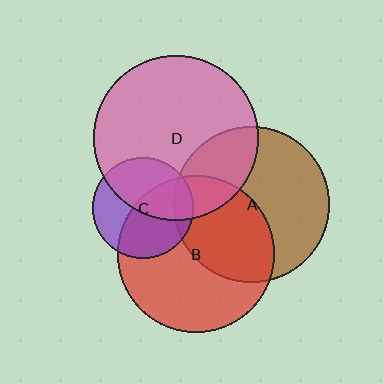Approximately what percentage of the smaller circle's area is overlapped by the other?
Approximately 10%.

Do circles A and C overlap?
Yes.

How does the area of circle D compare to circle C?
Approximately 2.7 times.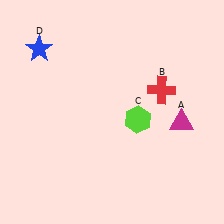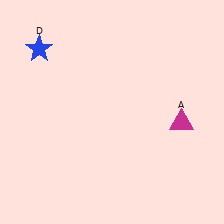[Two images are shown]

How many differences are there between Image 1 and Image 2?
There are 2 differences between the two images.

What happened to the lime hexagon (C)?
The lime hexagon (C) was removed in Image 2. It was in the bottom-right area of Image 1.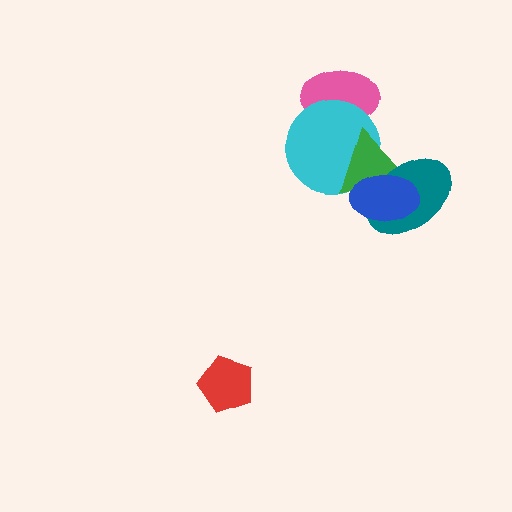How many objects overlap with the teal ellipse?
2 objects overlap with the teal ellipse.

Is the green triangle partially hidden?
Yes, it is partially covered by another shape.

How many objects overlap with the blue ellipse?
3 objects overlap with the blue ellipse.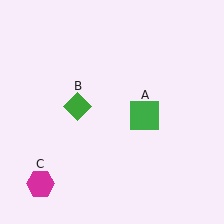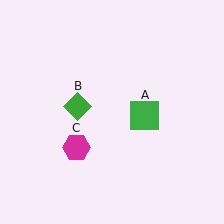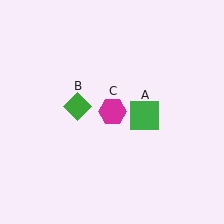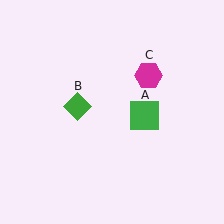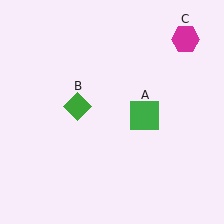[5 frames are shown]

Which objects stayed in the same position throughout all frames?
Green square (object A) and green diamond (object B) remained stationary.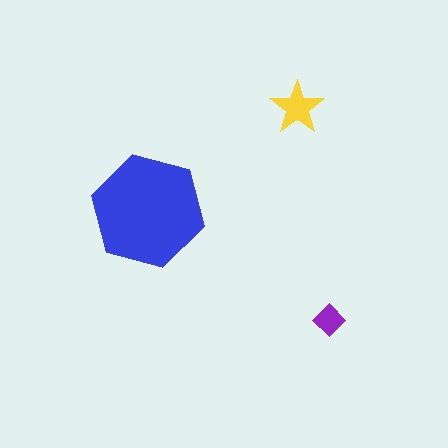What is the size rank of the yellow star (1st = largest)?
2nd.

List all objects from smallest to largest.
The purple diamond, the yellow star, the blue hexagon.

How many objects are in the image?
There are 3 objects in the image.